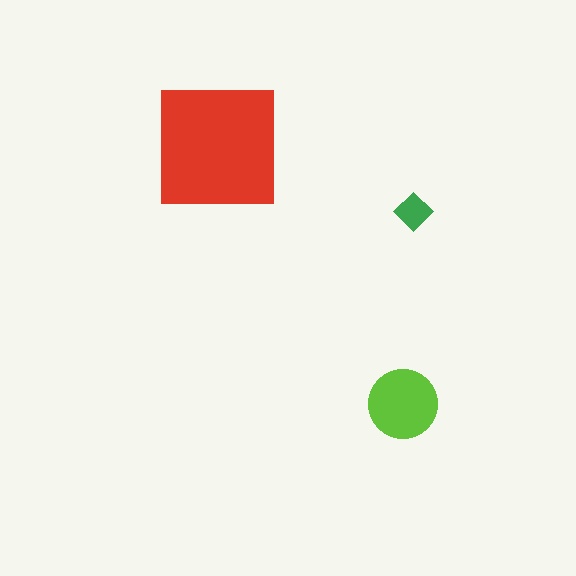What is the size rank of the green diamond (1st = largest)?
3rd.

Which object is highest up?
The red square is topmost.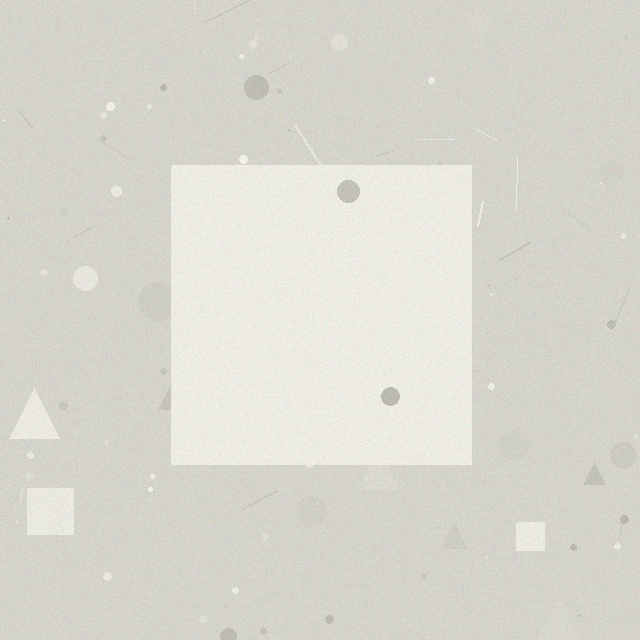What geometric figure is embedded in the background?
A square is embedded in the background.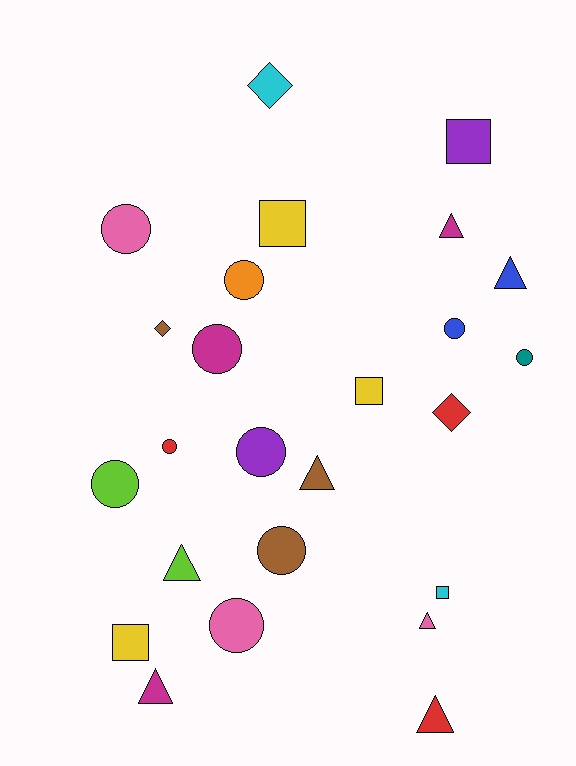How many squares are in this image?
There are 5 squares.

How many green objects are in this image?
There are no green objects.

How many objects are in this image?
There are 25 objects.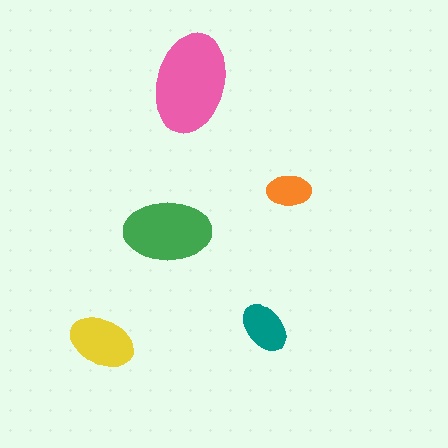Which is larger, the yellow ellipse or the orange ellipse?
The yellow one.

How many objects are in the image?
There are 5 objects in the image.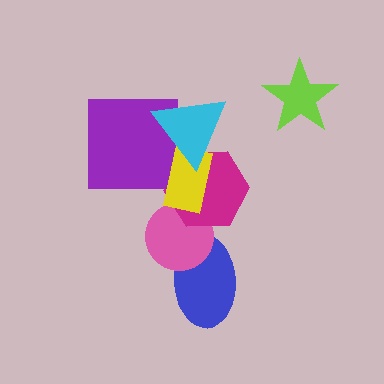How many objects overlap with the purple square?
2 objects overlap with the purple square.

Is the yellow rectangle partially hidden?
Yes, it is partially covered by another shape.